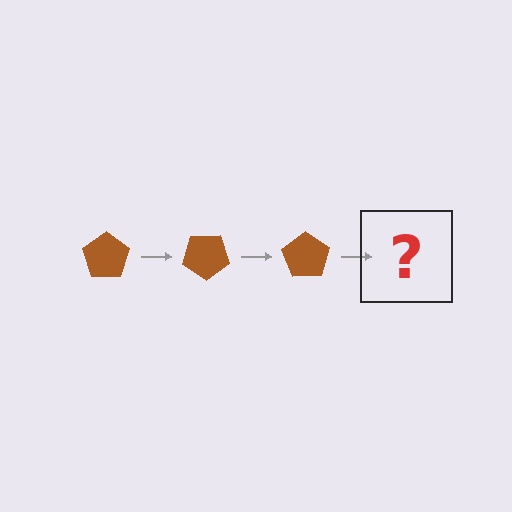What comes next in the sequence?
The next element should be a brown pentagon rotated 105 degrees.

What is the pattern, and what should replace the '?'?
The pattern is that the pentagon rotates 35 degrees each step. The '?' should be a brown pentagon rotated 105 degrees.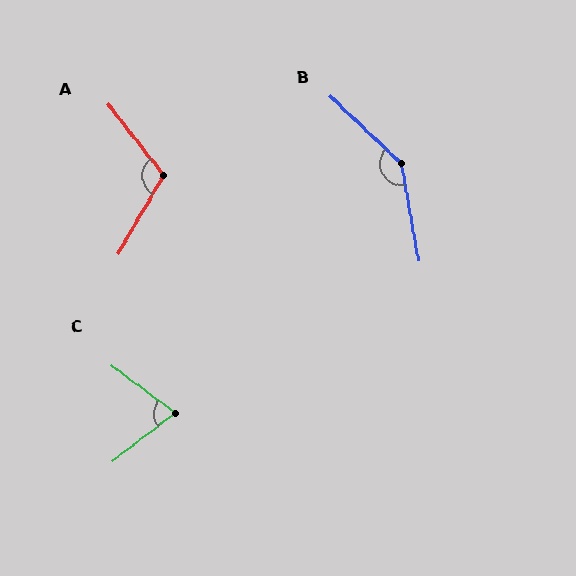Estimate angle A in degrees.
Approximately 112 degrees.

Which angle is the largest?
B, at approximately 143 degrees.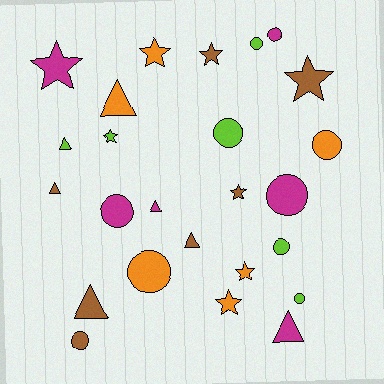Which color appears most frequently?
Brown, with 7 objects.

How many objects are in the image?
There are 25 objects.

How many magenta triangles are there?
There are 2 magenta triangles.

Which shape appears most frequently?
Circle, with 10 objects.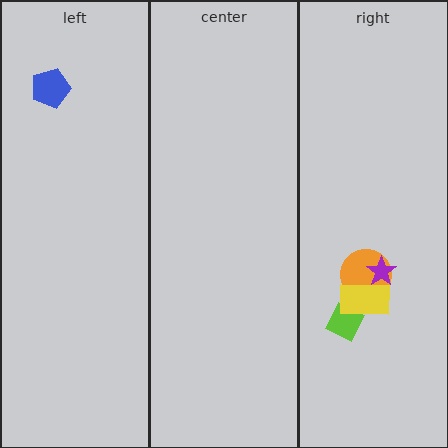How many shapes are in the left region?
1.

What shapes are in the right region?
The orange circle, the lime diamond, the purple star, the yellow rectangle.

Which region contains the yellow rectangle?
The right region.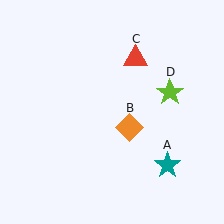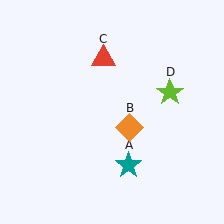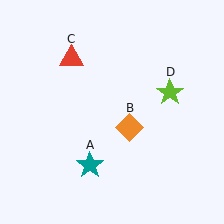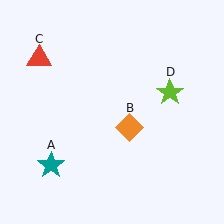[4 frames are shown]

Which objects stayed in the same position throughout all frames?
Orange diamond (object B) and lime star (object D) remained stationary.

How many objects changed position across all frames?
2 objects changed position: teal star (object A), red triangle (object C).